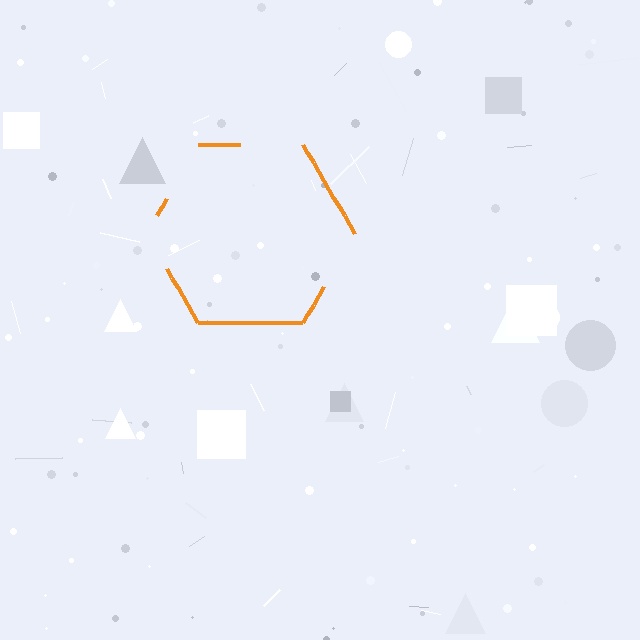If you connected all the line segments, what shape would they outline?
They would outline a hexagon.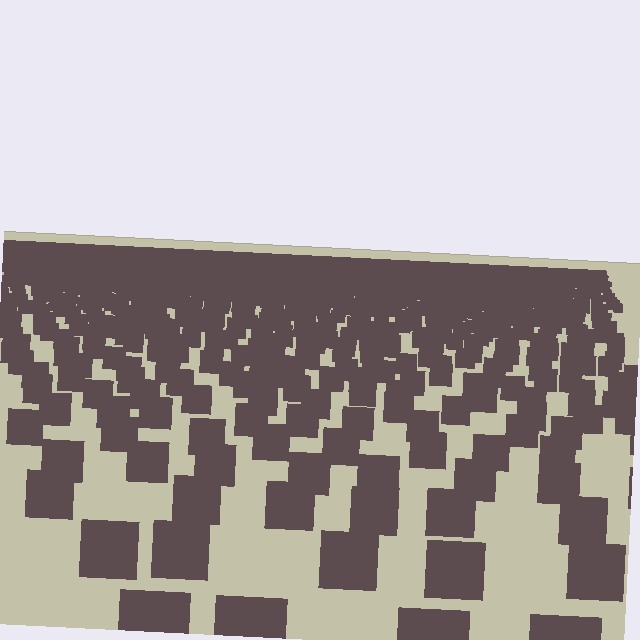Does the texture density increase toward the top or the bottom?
Density increases toward the top.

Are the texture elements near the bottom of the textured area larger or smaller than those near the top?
Larger. Near the bottom, elements are closer to the viewer and appear at a bigger on-screen size.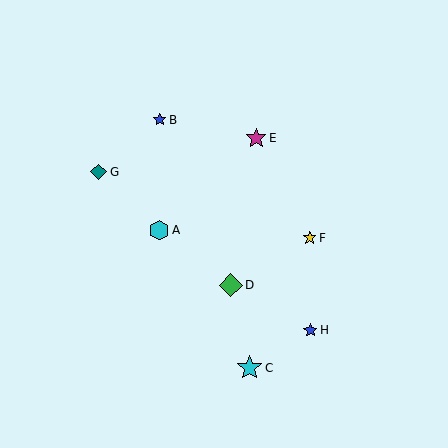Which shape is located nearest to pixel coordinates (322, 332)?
The blue star (labeled H) at (310, 330) is nearest to that location.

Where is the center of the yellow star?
The center of the yellow star is at (310, 238).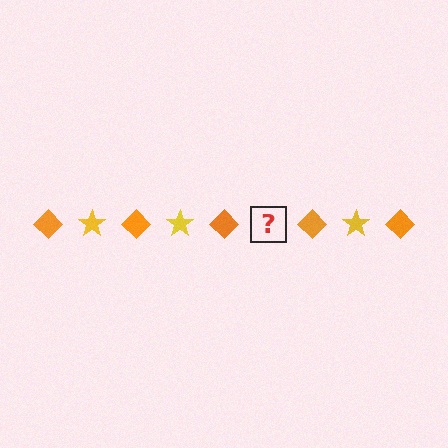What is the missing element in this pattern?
The missing element is a yellow star.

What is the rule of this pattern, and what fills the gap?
The rule is that the pattern alternates between orange diamond and yellow star. The gap should be filled with a yellow star.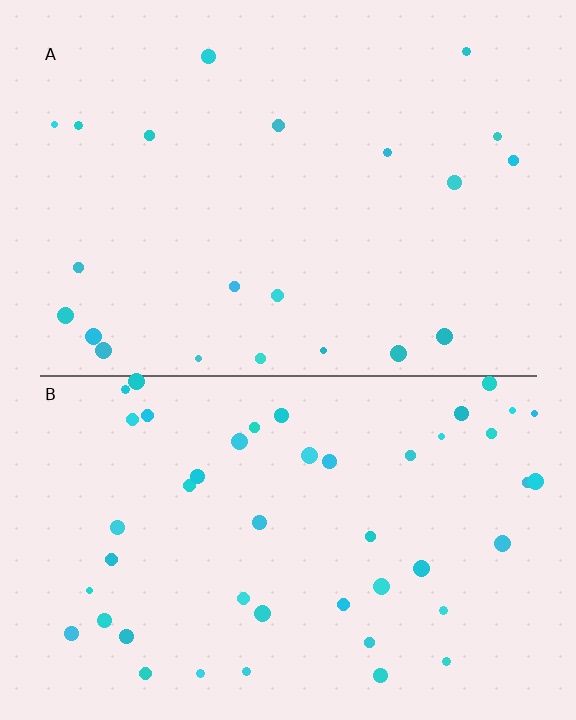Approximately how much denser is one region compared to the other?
Approximately 2.2× — region B over region A.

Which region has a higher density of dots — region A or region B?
B (the bottom).